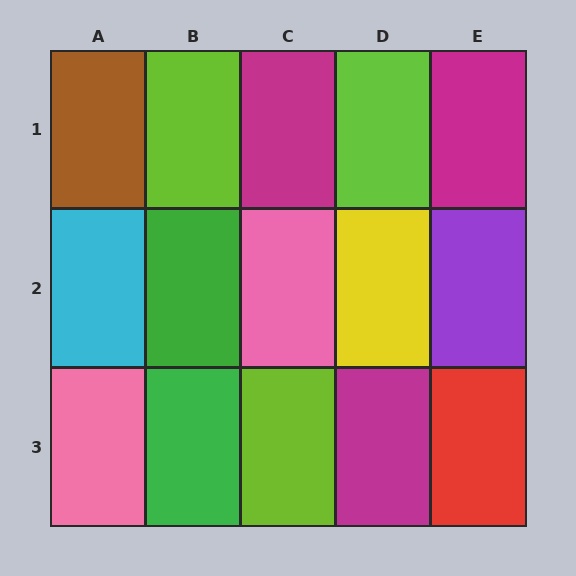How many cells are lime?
3 cells are lime.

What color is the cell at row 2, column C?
Pink.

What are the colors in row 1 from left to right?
Brown, lime, magenta, lime, magenta.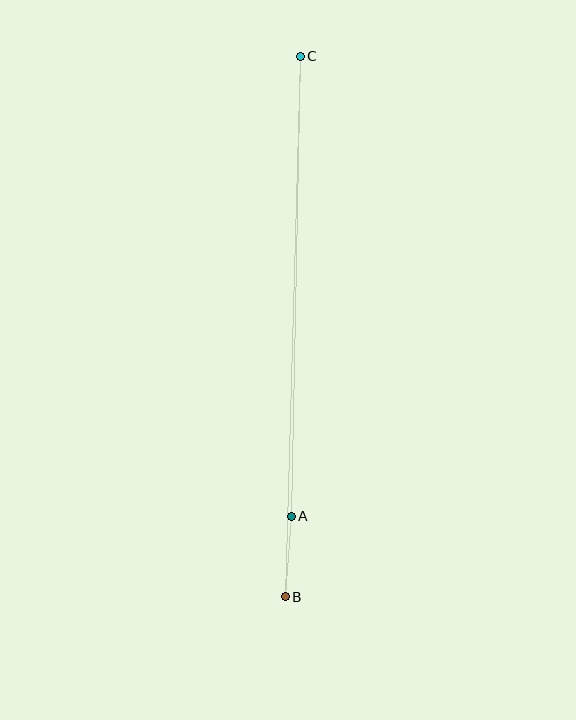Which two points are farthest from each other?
Points B and C are farthest from each other.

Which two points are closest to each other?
Points A and B are closest to each other.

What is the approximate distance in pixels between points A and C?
The distance between A and C is approximately 460 pixels.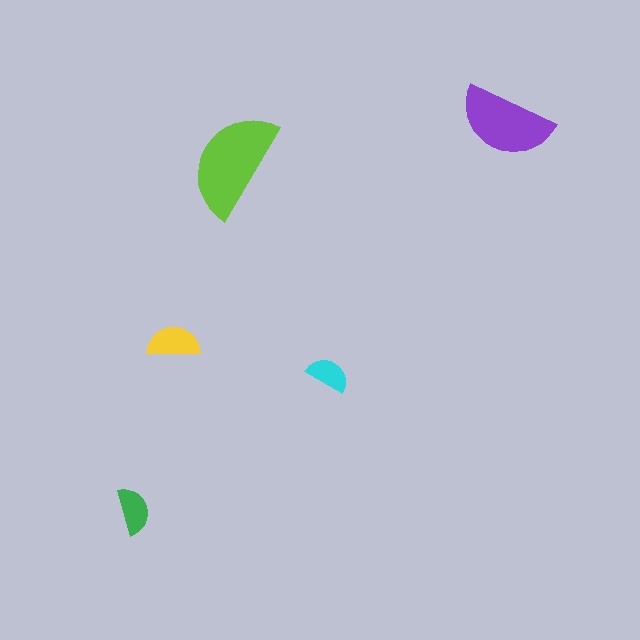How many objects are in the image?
There are 5 objects in the image.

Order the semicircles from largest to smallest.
the lime one, the purple one, the yellow one, the green one, the cyan one.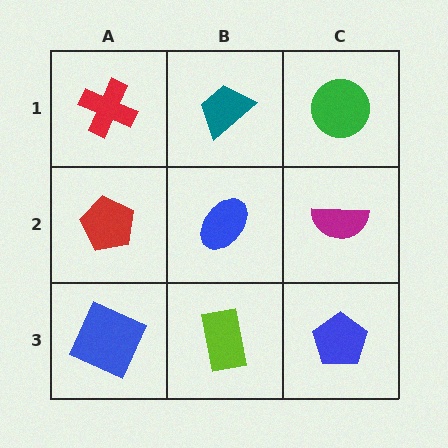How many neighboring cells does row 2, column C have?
3.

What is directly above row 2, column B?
A teal trapezoid.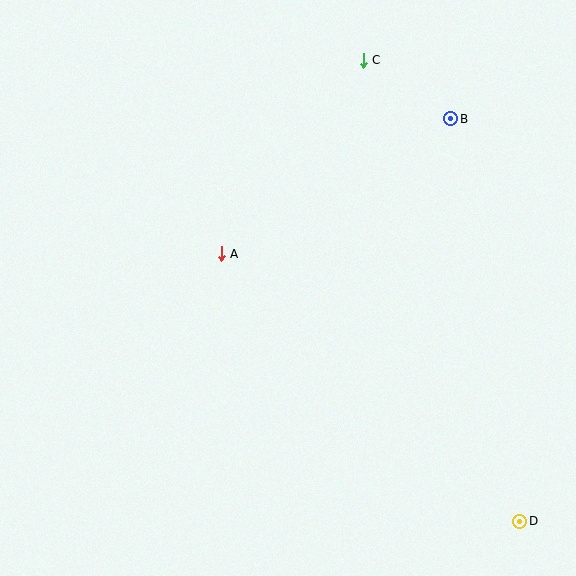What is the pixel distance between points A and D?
The distance between A and D is 401 pixels.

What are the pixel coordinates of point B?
Point B is at (451, 119).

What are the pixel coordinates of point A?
Point A is at (221, 254).